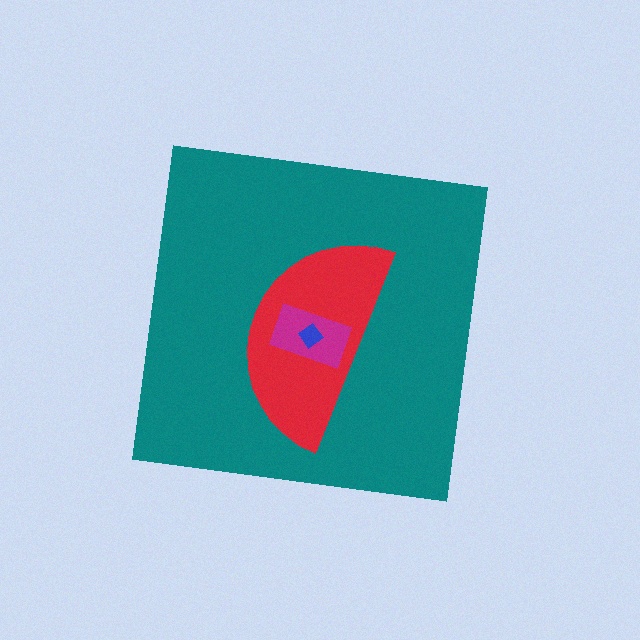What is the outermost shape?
The teal square.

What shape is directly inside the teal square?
The red semicircle.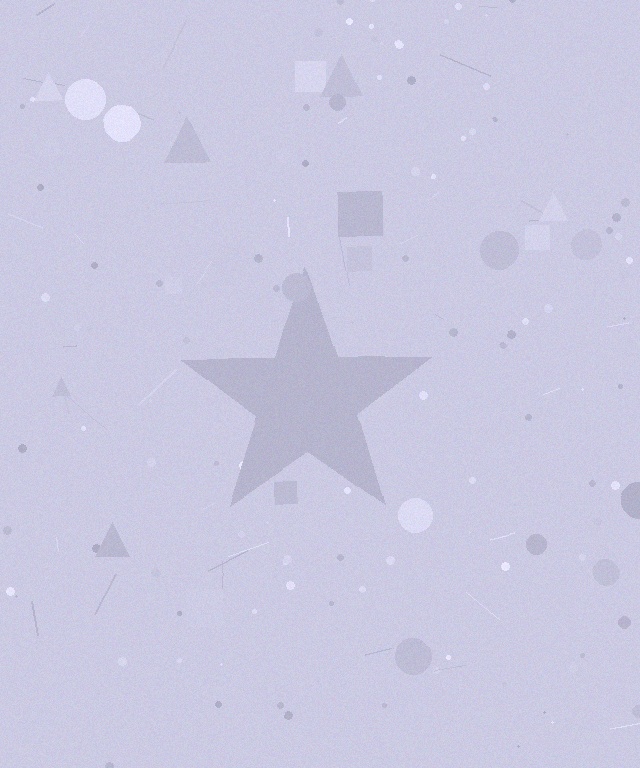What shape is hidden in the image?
A star is hidden in the image.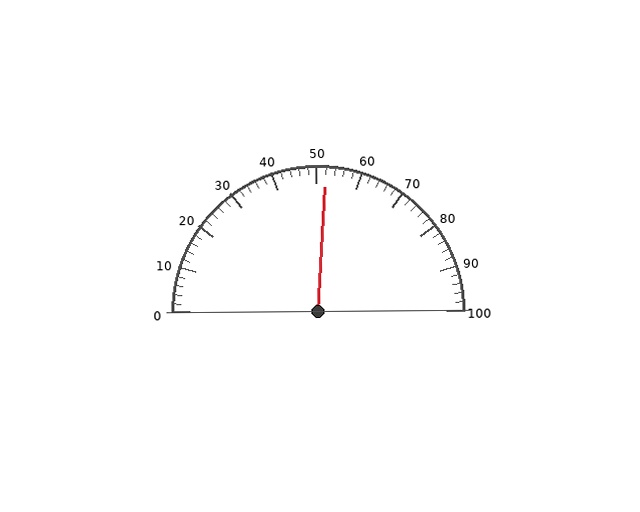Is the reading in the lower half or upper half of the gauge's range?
The reading is in the upper half of the range (0 to 100).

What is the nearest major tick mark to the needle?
The nearest major tick mark is 50.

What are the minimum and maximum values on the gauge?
The gauge ranges from 0 to 100.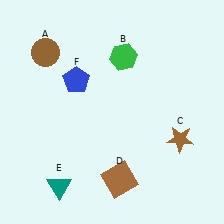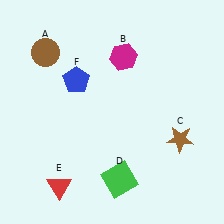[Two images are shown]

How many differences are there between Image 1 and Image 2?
There are 3 differences between the two images.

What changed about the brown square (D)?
In Image 1, D is brown. In Image 2, it changed to green.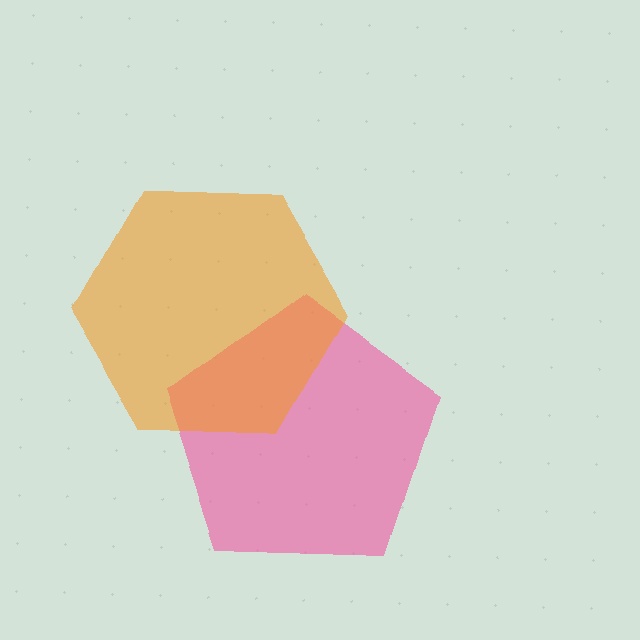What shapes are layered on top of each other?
The layered shapes are: a pink pentagon, an orange hexagon.